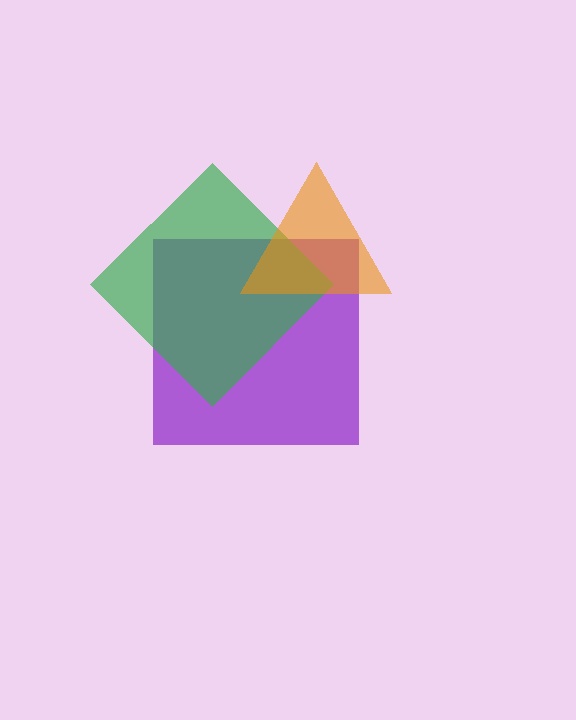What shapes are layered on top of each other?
The layered shapes are: a purple square, a green diamond, an orange triangle.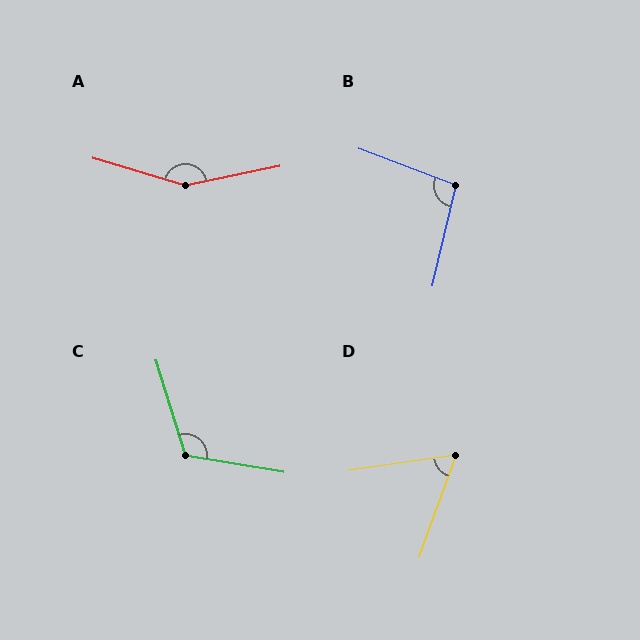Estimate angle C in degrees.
Approximately 116 degrees.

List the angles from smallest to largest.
D (62°), B (97°), C (116°), A (152°).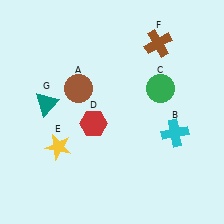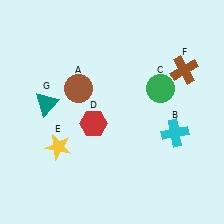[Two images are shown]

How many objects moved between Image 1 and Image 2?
1 object moved between the two images.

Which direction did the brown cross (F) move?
The brown cross (F) moved down.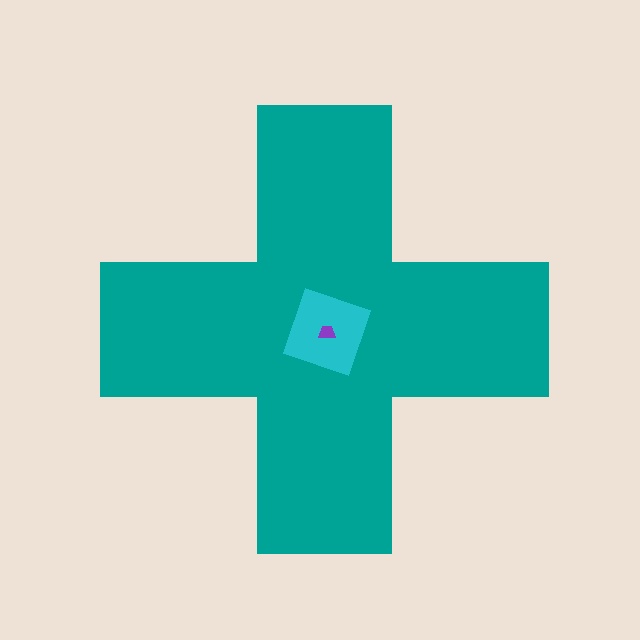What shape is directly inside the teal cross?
The cyan square.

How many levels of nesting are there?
3.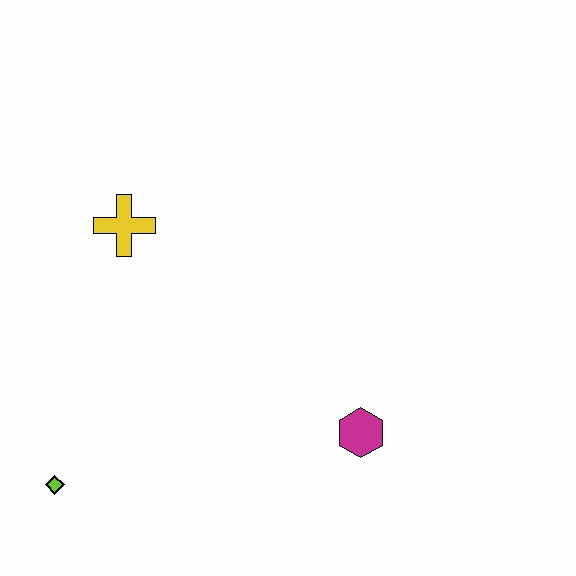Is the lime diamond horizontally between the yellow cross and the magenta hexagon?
No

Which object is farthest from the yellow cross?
The magenta hexagon is farthest from the yellow cross.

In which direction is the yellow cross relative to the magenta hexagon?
The yellow cross is to the left of the magenta hexagon.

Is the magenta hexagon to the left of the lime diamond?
No